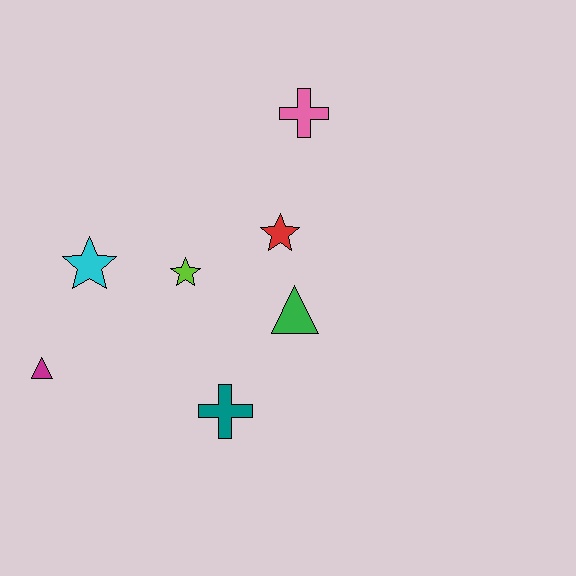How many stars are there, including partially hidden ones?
There are 3 stars.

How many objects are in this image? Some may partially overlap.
There are 7 objects.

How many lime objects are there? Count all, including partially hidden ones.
There is 1 lime object.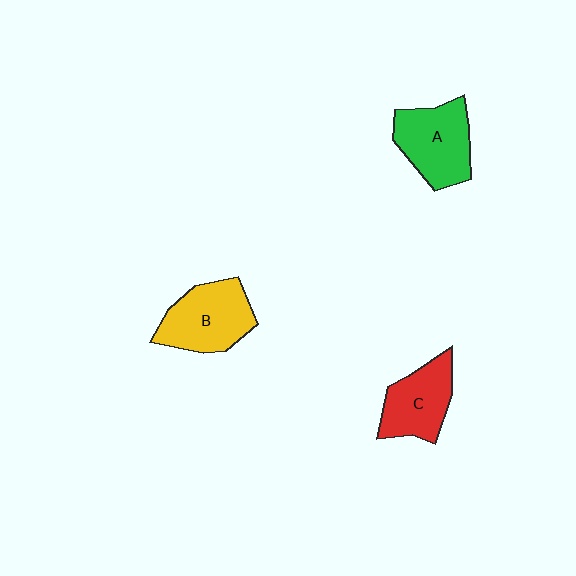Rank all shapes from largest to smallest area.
From largest to smallest: B (yellow), A (green), C (red).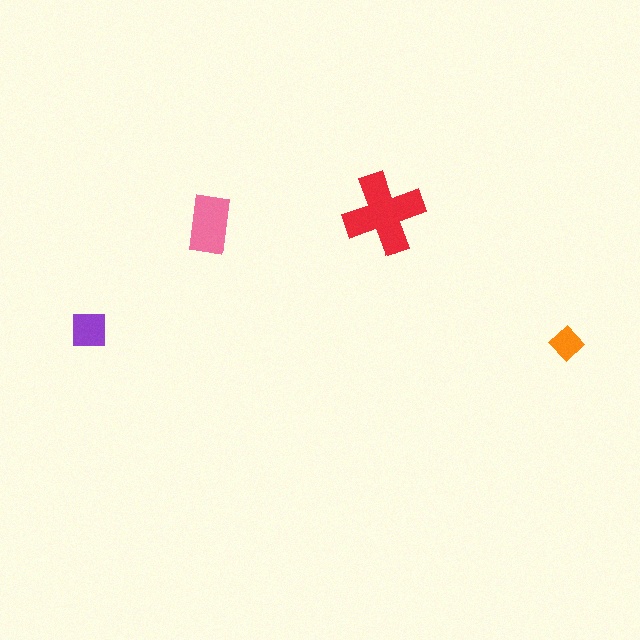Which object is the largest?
The red cross.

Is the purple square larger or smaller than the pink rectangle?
Smaller.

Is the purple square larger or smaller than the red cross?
Smaller.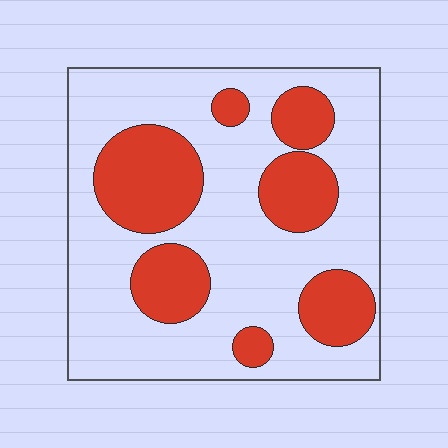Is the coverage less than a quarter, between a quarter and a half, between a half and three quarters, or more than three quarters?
Between a quarter and a half.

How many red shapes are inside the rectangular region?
7.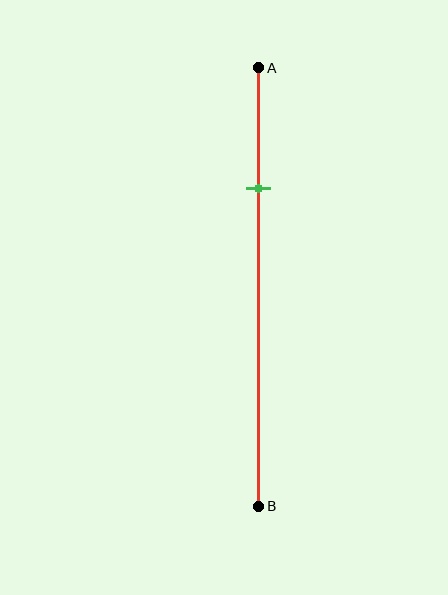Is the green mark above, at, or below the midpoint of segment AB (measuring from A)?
The green mark is above the midpoint of segment AB.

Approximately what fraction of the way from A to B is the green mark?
The green mark is approximately 30% of the way from A to B.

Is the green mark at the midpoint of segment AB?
No, the mark is at about 30% from A, not at the 50% midpoint.